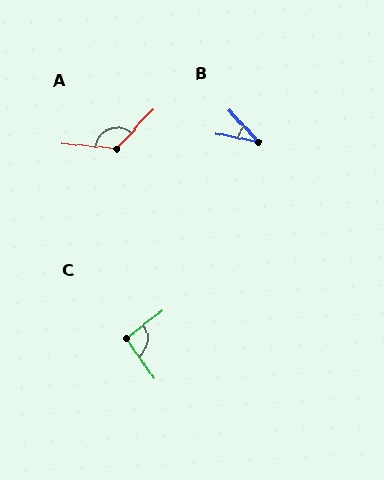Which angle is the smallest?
B, at approximately 35 degrees.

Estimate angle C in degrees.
Approximately 94 degrees.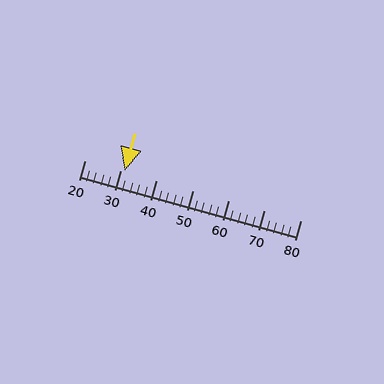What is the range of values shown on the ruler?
The ruler shows values from 20 to 80.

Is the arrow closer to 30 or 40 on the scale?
The arrow is closer to 30.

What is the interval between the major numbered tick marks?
The major tick marks are spaced 10 units apart.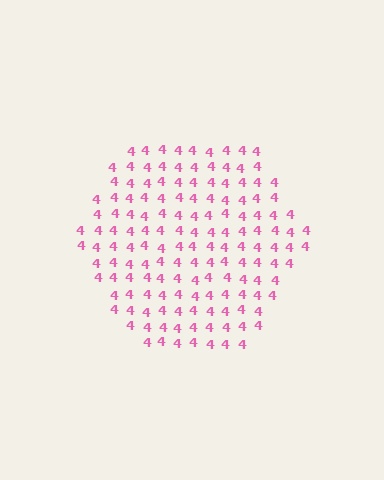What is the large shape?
The large shape is a hexagon.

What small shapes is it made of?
It is made of small digit 4's.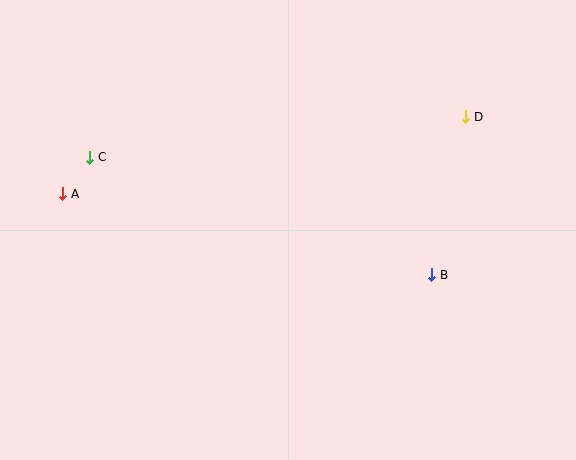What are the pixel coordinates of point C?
Point C is at (90, 157).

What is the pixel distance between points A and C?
The distance between A and C is 45 pixels.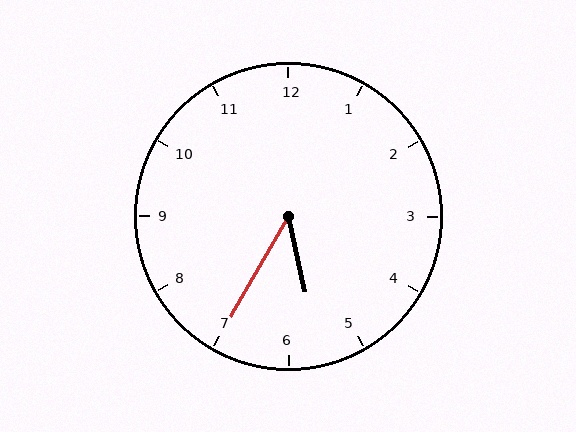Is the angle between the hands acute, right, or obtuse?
It is acute.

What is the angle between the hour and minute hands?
Approximately 42 degrees.